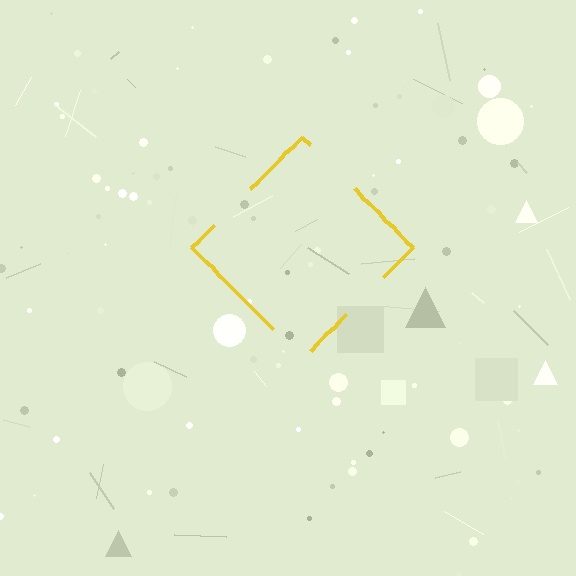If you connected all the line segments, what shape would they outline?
They would outline a diamond.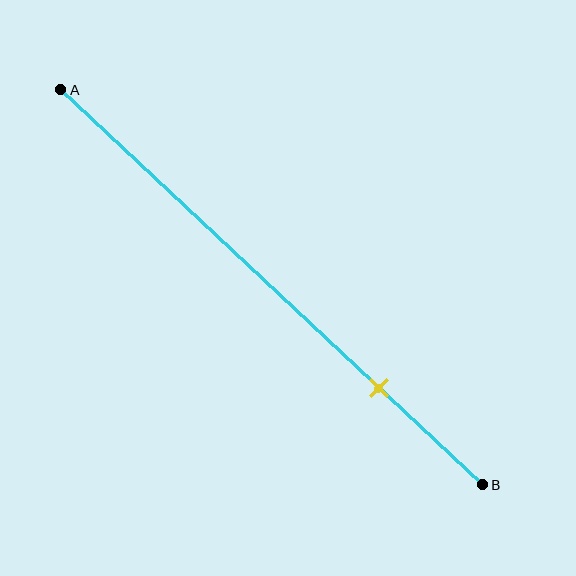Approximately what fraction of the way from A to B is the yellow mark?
The yellow mark is approximately 75% of the way from A to B.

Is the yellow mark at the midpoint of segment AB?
No, the mark is at about 75% from A, not at the 50% midpoint.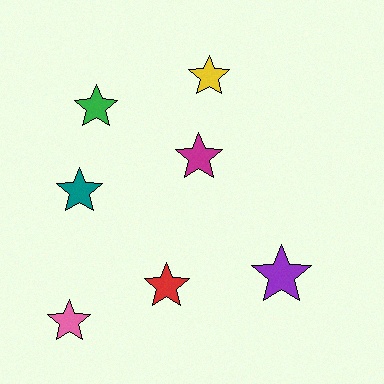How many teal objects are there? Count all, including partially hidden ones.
There is 1 teal object.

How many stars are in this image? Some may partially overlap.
There are 7 stars.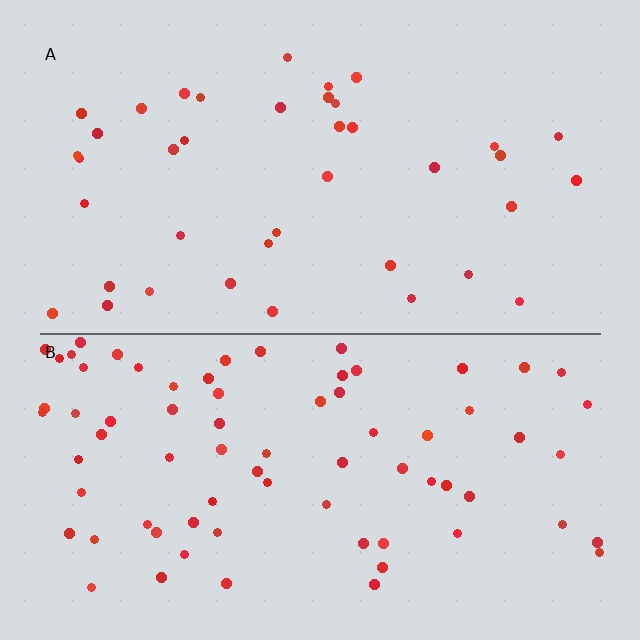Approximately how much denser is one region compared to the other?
Approximately 1.9× — region B over region A.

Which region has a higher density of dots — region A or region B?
B (the bottom).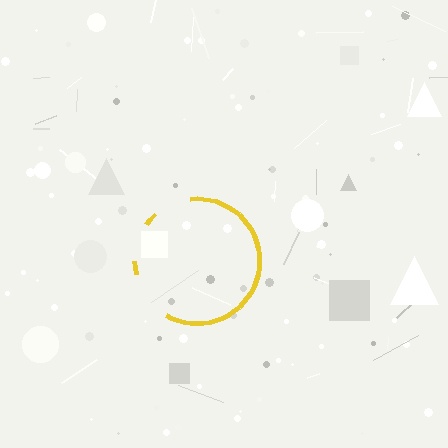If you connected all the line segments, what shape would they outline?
They would outline a circle.